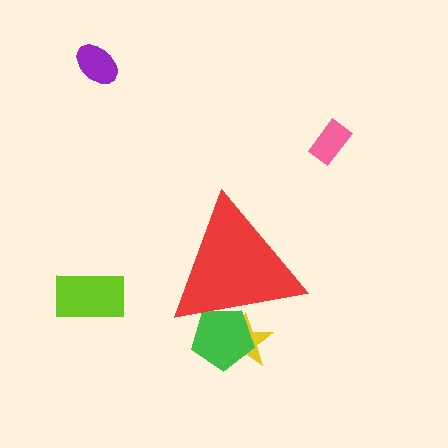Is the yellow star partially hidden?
Yes, the yellow star is partially hidden behind the red triangle.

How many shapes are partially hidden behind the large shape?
2 shapes are partially hidden.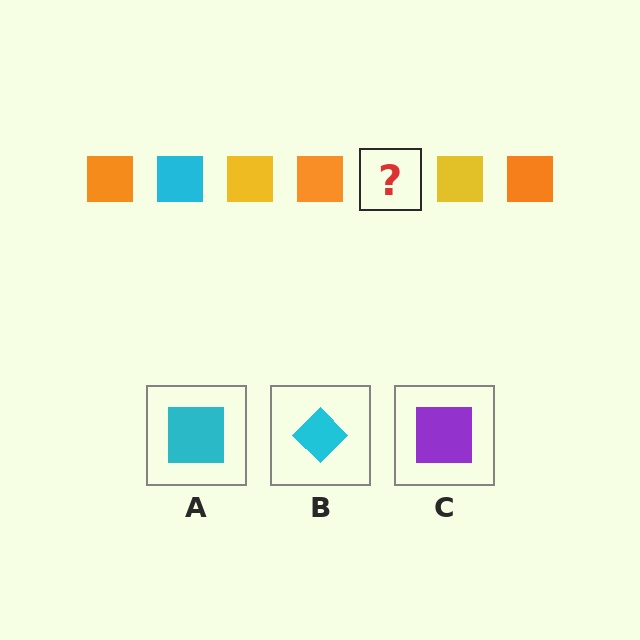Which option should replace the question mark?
Option A.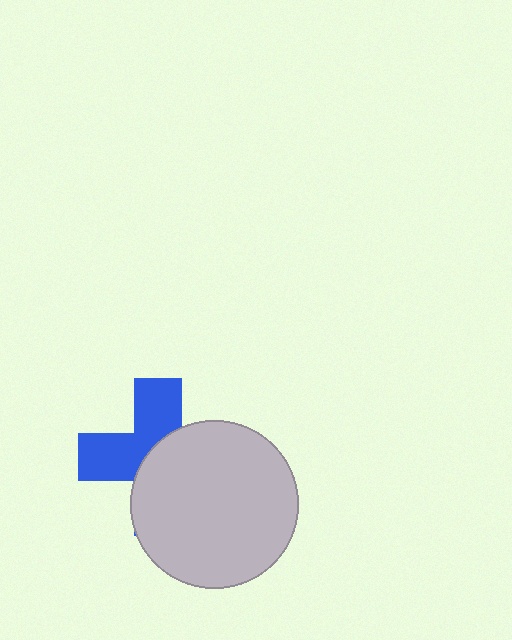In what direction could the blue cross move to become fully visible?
The blue cross could move toward the upper-left. That would shift it out from behind the light gray circle entirely.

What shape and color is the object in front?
The object in front is a light gray circle.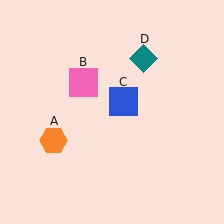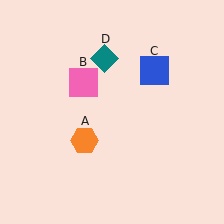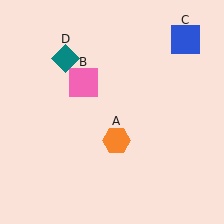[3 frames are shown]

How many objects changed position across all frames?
3 objects changed position: orange hexagon (object A), blue square (object C), teal diamond (object D).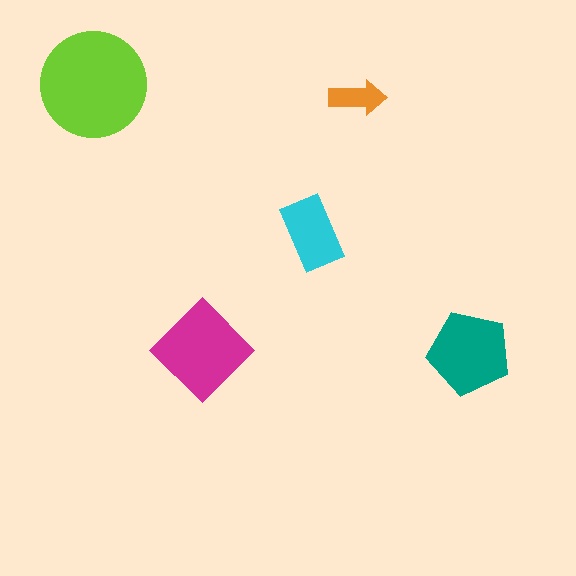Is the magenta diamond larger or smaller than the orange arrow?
Larger.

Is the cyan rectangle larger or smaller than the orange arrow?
Larger.